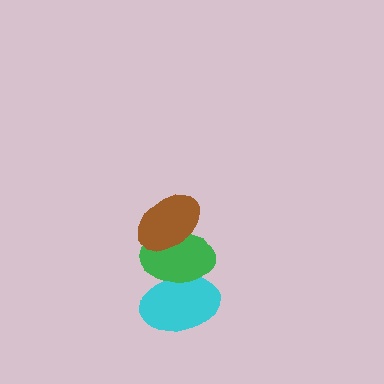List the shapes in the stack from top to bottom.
From top to bottom: the brown ellipse, the green ellipse, the cyan ellipse.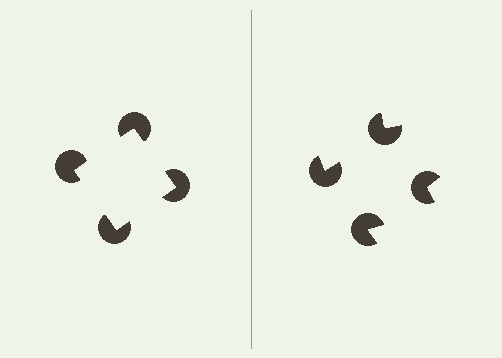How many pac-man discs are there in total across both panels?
8 — 4 on each side.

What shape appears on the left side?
An illusory square.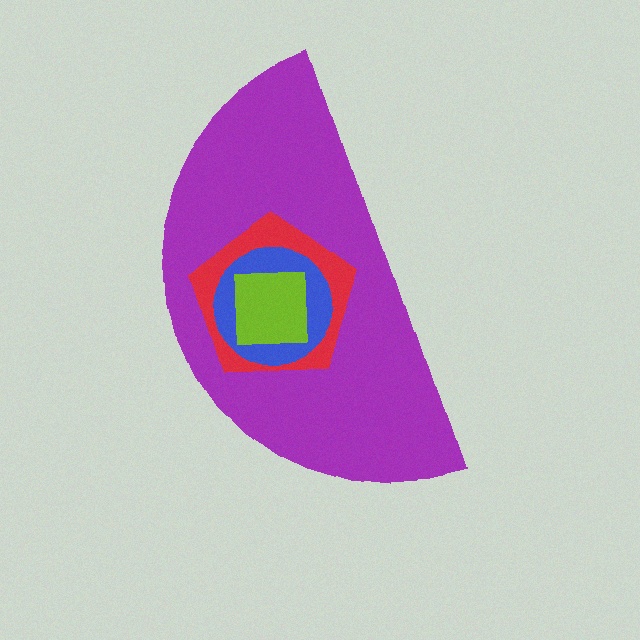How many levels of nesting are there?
4.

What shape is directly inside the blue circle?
The lime square.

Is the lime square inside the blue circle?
Yes.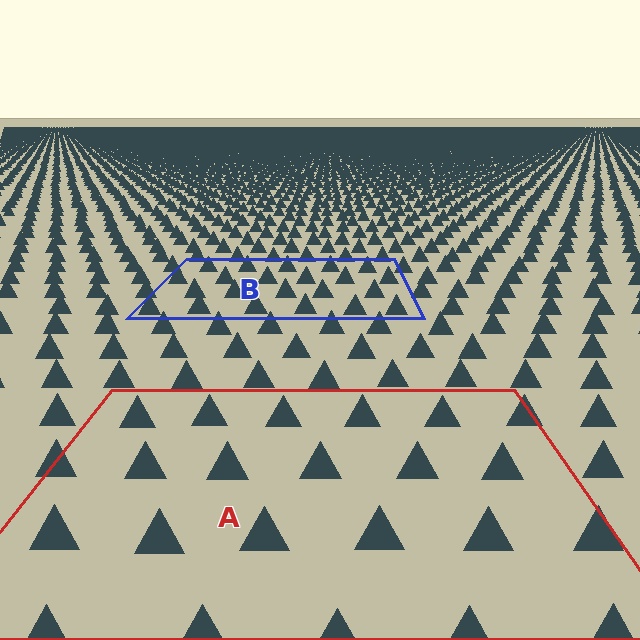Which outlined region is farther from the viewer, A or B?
Region B is farther from the viewer — the texture elements inside it appear smaller and more densely packed.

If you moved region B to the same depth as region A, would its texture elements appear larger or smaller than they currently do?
They would appear larger. At a closer depth, the same texture elements are projected at a bigger on-screen size.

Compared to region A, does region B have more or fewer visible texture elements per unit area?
Region B has more texture elements per unit area — they are packed more densely because it is farther away.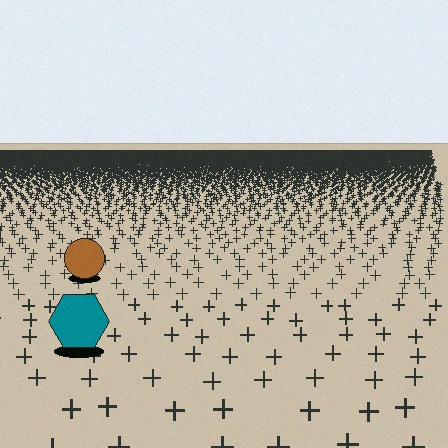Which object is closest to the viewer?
The teal hexagon is closest. The texture marks near it are larger and more spread out.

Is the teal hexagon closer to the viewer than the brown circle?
Yes. The teal hexagon is closer — you can tell from the texture gradient: the ground texture is coarser near it.